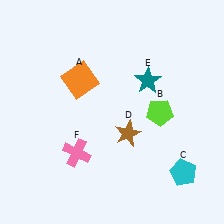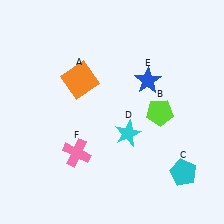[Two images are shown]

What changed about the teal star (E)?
In Image 1, E is teal. In Image 2, it changed to blue.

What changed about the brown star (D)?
In Image 1, D is brown. In Image 2, it changed to cyan.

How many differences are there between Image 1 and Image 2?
There are 2 differences between the two images.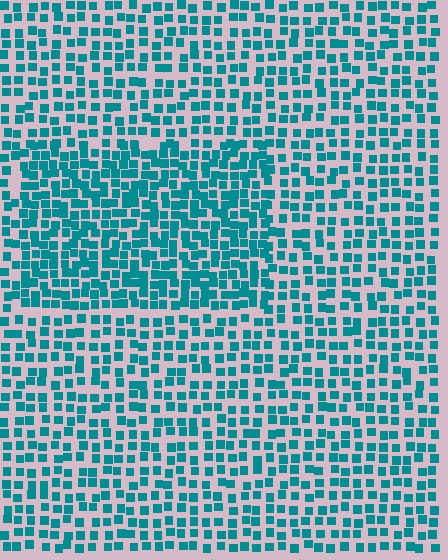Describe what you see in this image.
The image contains small teal elements arranged at two different densities. A rectangle-shaped region is visible where the elements are more densely packed than the surrounding area.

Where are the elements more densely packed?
The elements are more densely packed inside the rectangle boundary.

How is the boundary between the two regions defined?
The boundary is defined by a change in element density (approximately 1.6x ratio). All elements are the same color, size, and shape.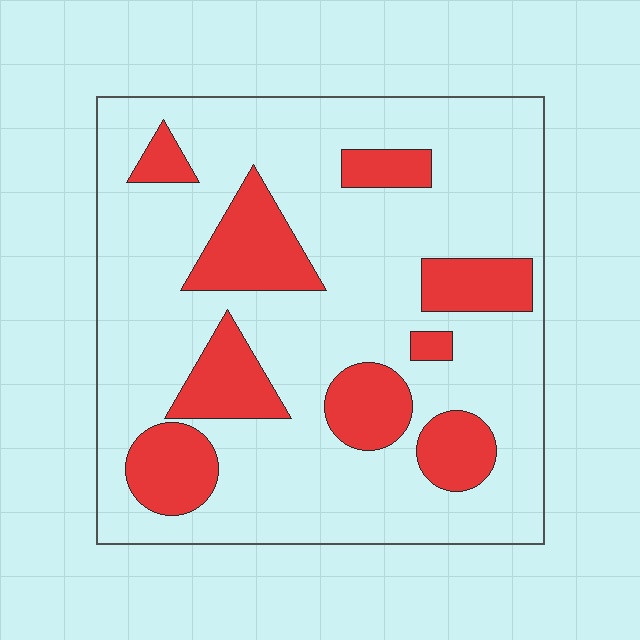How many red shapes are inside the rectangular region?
9.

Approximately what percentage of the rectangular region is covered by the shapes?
Approximately 25%.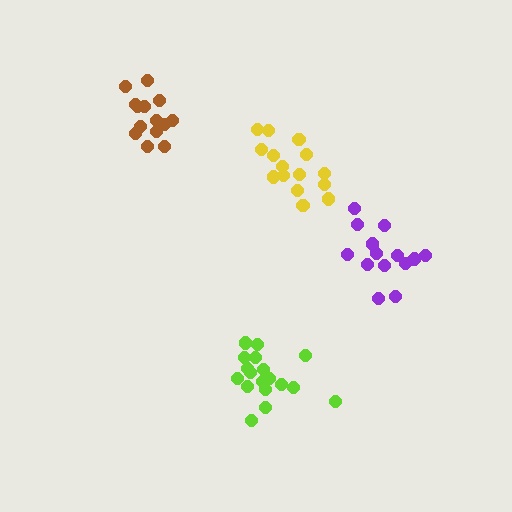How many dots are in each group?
Group 1: 15 dots, Group 2: 14 dots, Group 3: 14 dots, Group 4: 20 dots (63 total).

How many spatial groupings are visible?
There are 4 spatial groupings.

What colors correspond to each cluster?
The clusters are colored: yellow, purple, brown, lime.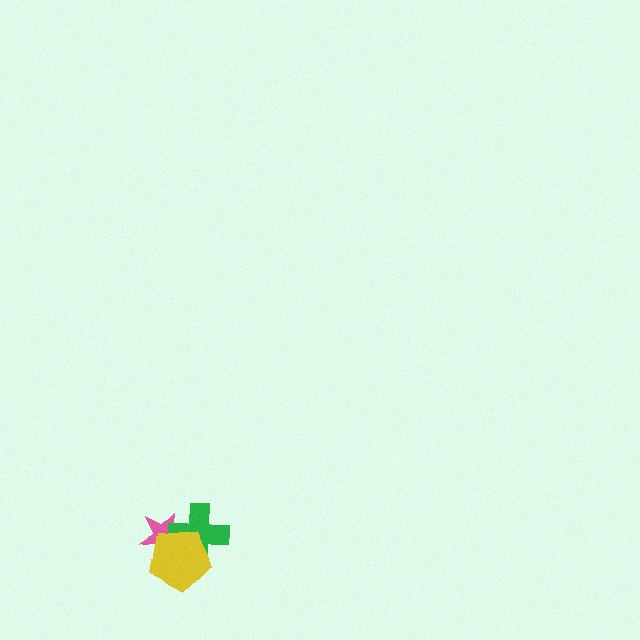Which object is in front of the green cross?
The yellow pentagon is in front of the green cross.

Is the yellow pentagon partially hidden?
No, no other shape covers it.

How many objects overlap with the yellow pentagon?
2 objects overlap with the yellow pentagon.